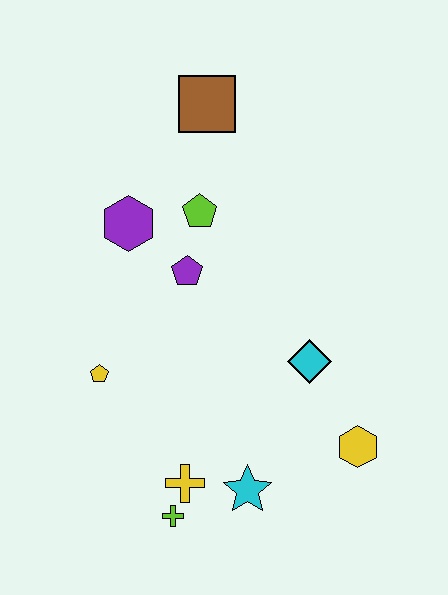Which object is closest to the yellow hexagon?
The cyan diamond is closest to the yellow hexagon.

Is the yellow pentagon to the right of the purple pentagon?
No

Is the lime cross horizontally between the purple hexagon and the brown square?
Yes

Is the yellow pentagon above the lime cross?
Yes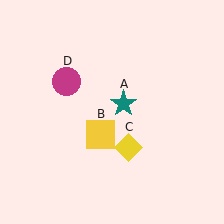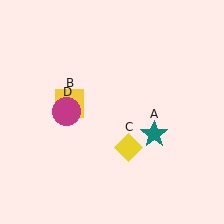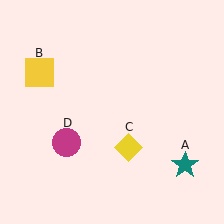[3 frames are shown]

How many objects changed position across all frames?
3 objects changed position: teal star (object A), yellow square (object B), magenta circle (object D).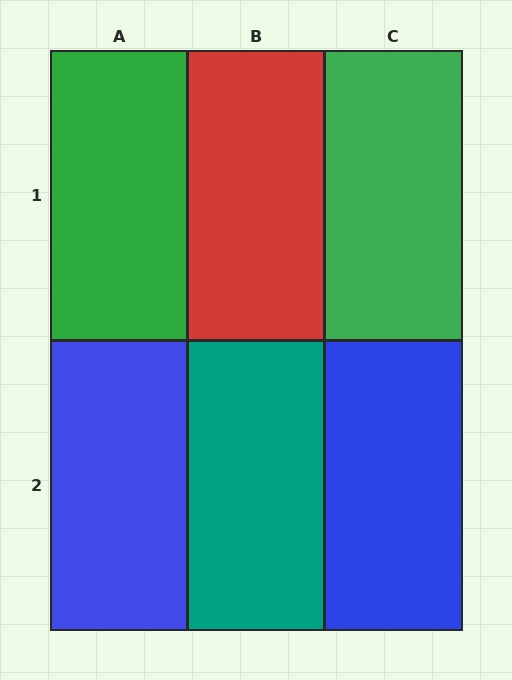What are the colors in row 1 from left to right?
Green, red, green.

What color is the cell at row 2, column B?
Teal.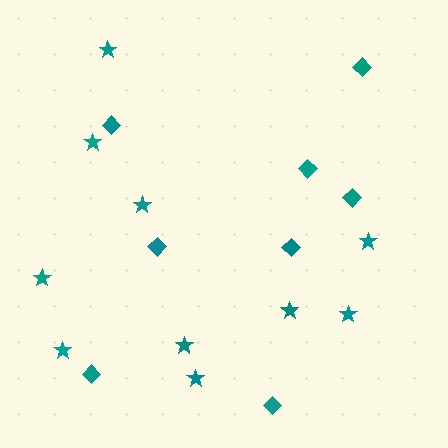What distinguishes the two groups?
There are 2 groups: one group of stars (10) and one group of diamonds (8).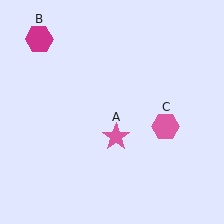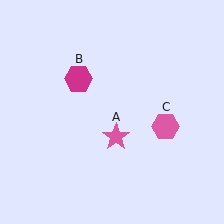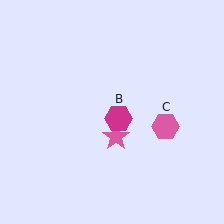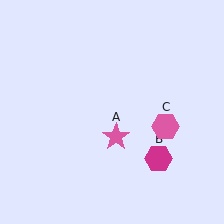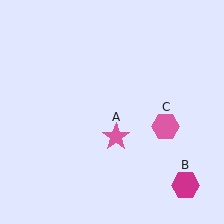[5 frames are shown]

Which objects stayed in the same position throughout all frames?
Pink star (object A) and pink hexagon (object C) remained stationary.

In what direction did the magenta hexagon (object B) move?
The magenta hexagon (object B) moved down and to the right.